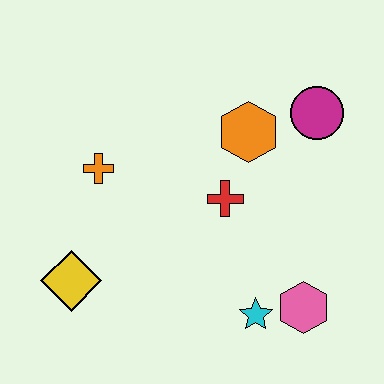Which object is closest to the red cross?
The orange hexagon is closest to the red cross.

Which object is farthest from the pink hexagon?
The orange cross is farthest from the pink hexagon.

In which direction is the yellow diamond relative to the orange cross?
The yellow diamond is below the orange cross.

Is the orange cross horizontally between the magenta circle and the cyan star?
No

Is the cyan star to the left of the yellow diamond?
No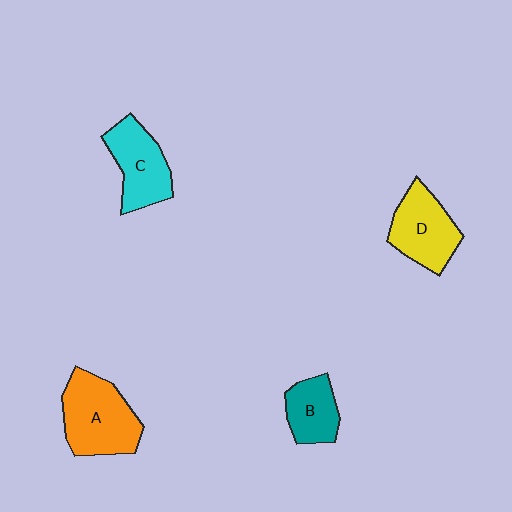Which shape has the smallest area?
Shape B (teal).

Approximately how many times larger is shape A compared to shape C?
Approximately 1.3 times.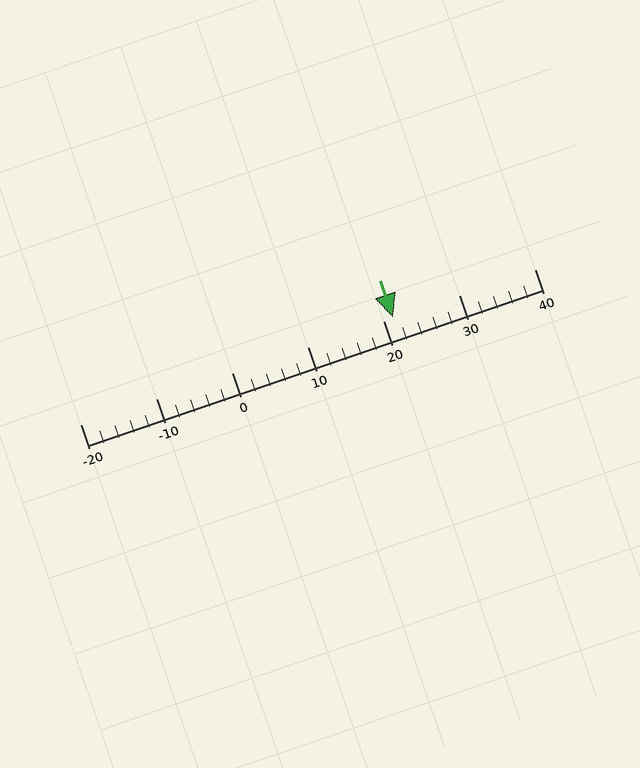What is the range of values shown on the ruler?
The ruler shows values from -20 to 40.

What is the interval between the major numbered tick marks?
The major tick marks are spaced 10 units apart.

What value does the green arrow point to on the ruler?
The green arrow points to approximately 21.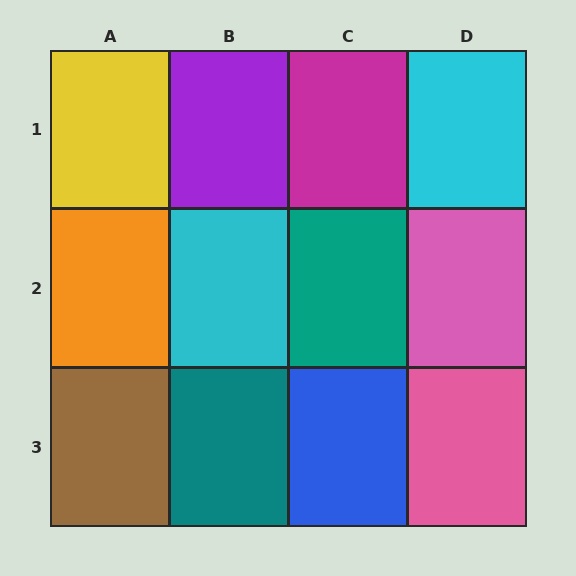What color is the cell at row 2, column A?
Orange.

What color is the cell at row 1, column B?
Purple.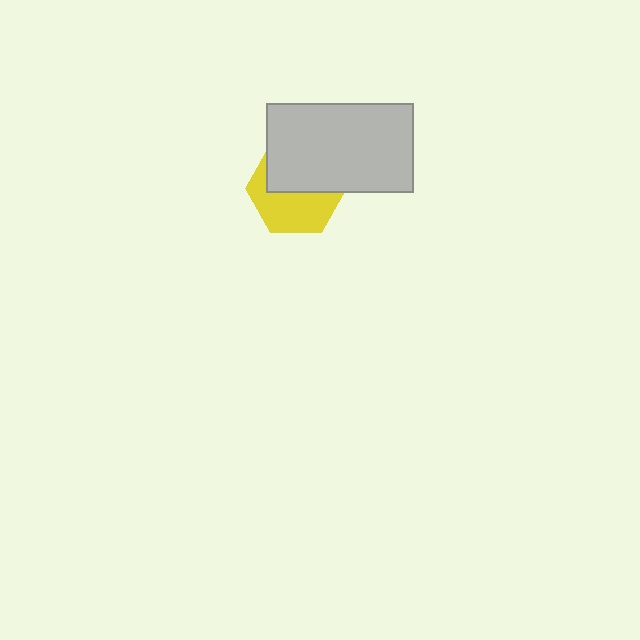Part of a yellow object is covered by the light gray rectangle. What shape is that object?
It is a hexagon.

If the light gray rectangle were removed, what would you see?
You would see the complete yellow hexagon.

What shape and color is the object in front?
The object in front is a light gray rectangle.